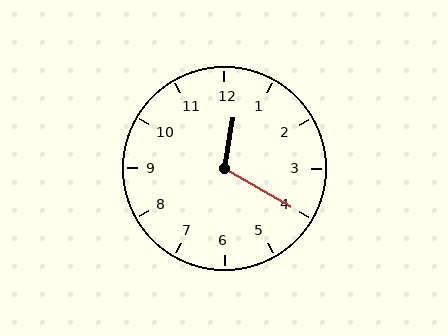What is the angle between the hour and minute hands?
Approximately 110 degrees.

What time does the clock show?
12:20.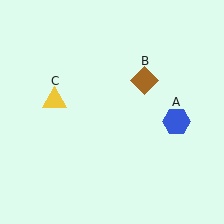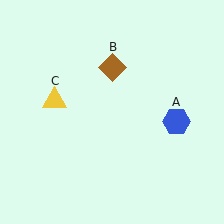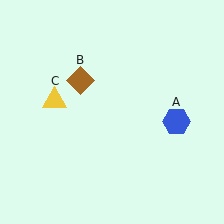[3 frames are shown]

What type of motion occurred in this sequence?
The brown diamond (object B) rotated counterclockwise around the center of the scene.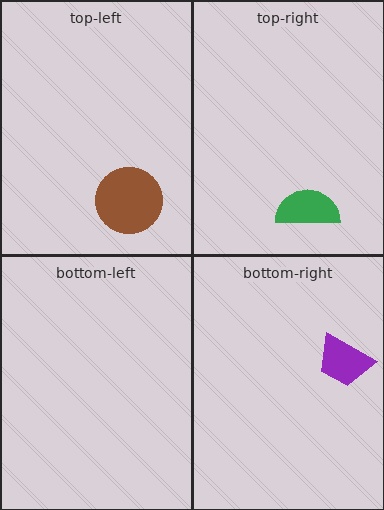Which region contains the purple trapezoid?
The bottom-right region.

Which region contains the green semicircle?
The top-right region.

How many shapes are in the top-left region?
1.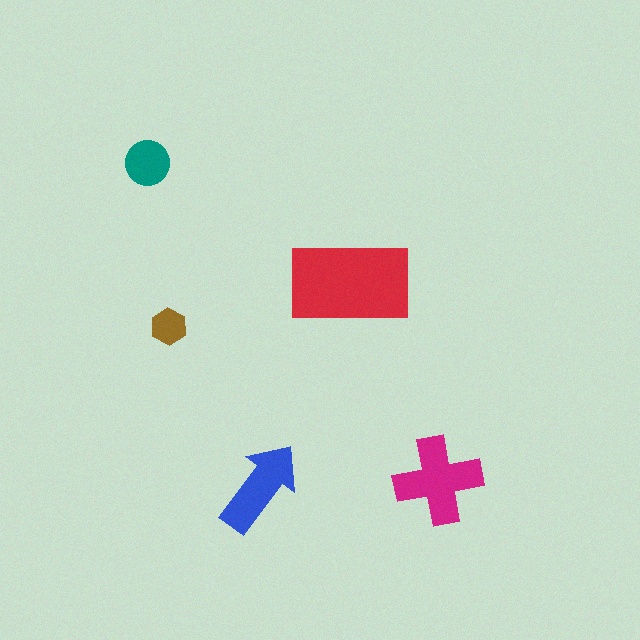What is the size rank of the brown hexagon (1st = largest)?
5th.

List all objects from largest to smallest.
The red rectangle, the magenta cross, the blue arrow, the teal circle, the brown hexagon.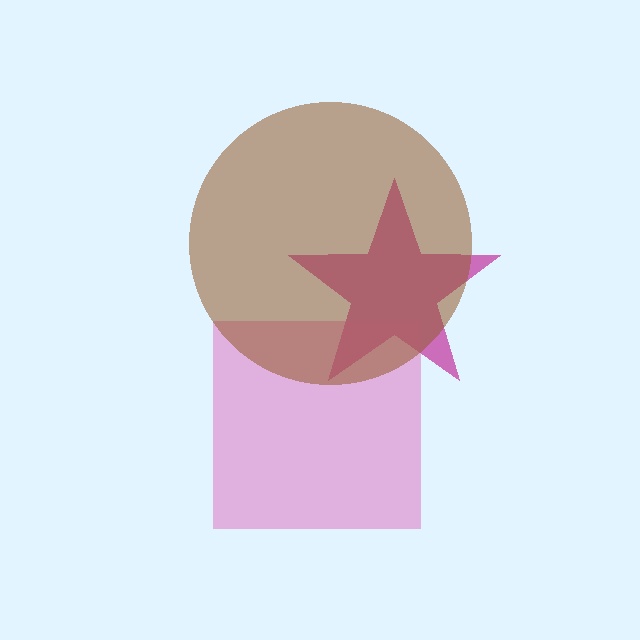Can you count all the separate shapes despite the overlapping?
Yes, there are 3 separate shapes.